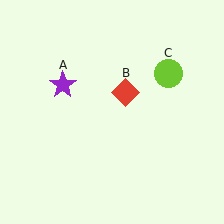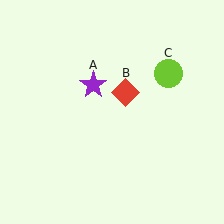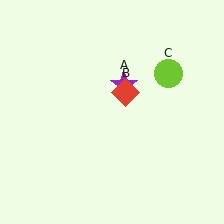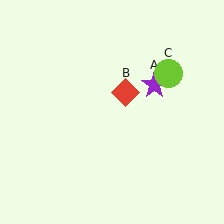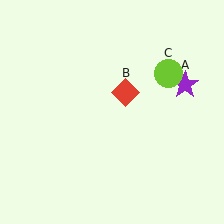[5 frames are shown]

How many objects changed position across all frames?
1 object changed position: purple star (object A).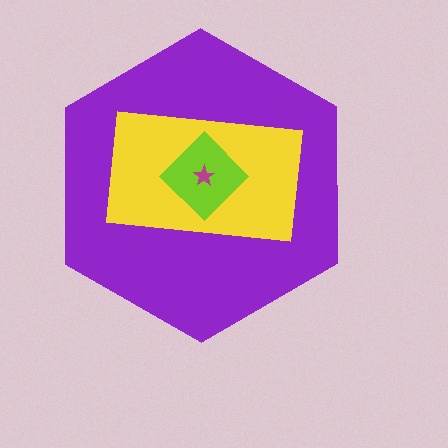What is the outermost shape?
The purple hexagon.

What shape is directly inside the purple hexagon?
The yellow rectangle.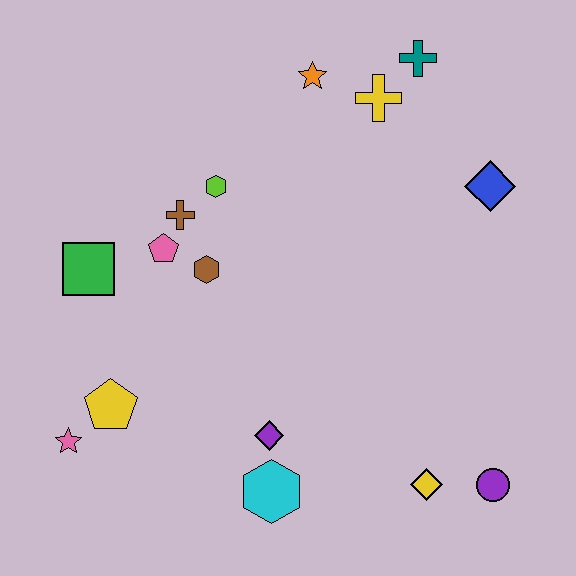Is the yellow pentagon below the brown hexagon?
Yes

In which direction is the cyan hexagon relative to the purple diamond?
The cyan hexagon is below the purple diamond.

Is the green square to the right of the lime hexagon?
No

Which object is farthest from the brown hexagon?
The purple circle is farthest from the brown hexagon.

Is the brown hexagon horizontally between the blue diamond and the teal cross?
No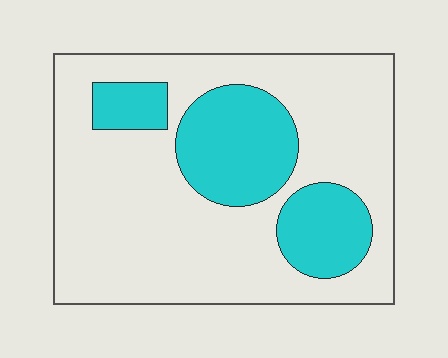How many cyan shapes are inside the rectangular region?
3.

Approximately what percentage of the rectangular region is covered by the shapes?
Approximately 25%.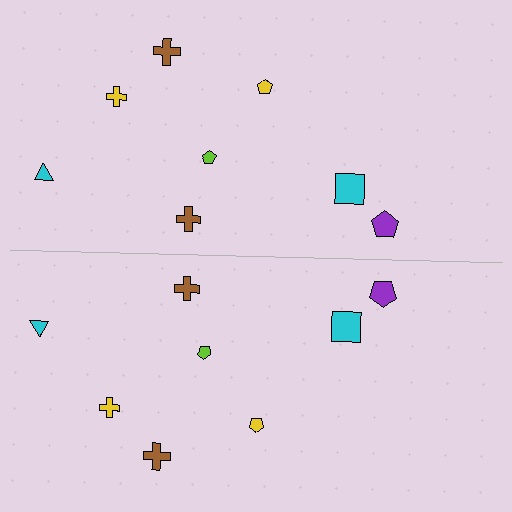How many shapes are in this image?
There are 16 shapes in this image.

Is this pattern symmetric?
Yes, this pattern has bilateral (reflection) symmetry.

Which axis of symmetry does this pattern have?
The pattern has a horizontal axis of symmetry running through the center of the image.